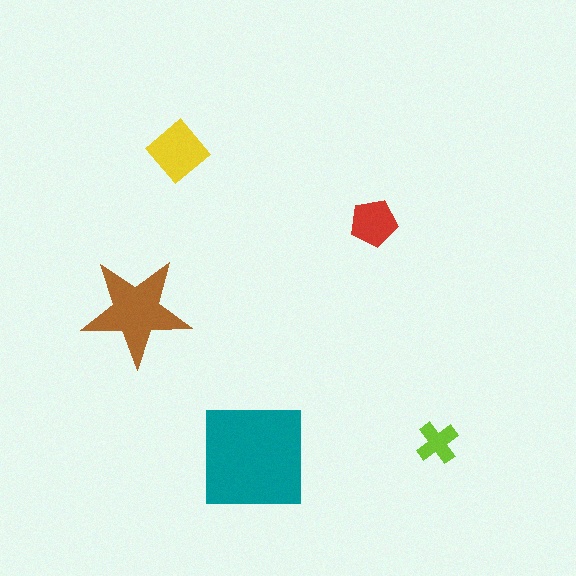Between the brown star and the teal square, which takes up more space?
The teal square.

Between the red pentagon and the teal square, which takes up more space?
The teal square.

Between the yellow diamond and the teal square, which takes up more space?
The teal square.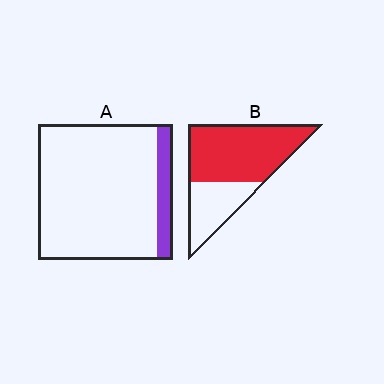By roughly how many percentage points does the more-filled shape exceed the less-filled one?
By roughly 55 percentage points (B over A).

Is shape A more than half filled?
No.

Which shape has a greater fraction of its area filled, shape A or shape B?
Shape B.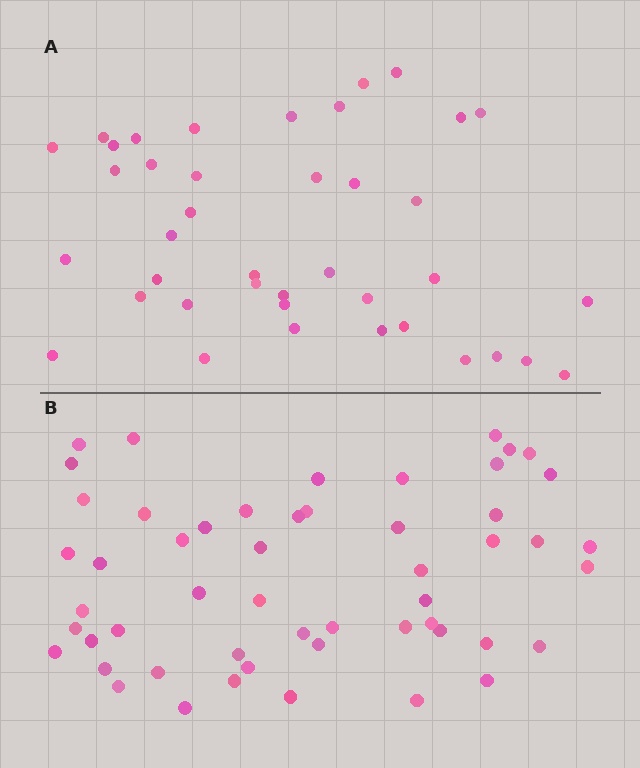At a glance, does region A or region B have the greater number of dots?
Region B (the bottom region) has more dots.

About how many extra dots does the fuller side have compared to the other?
Region B has approximately 15 more dots than region A.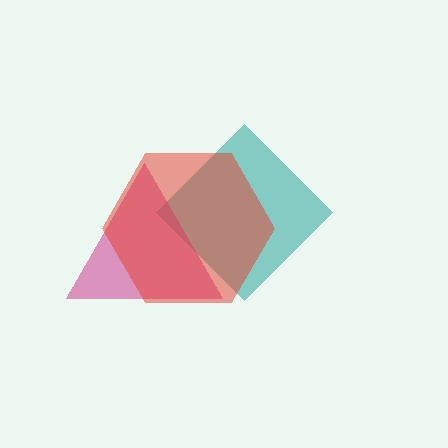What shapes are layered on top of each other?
The layered shapes are: a teal diamond, a magenta triangle, a red hexagon.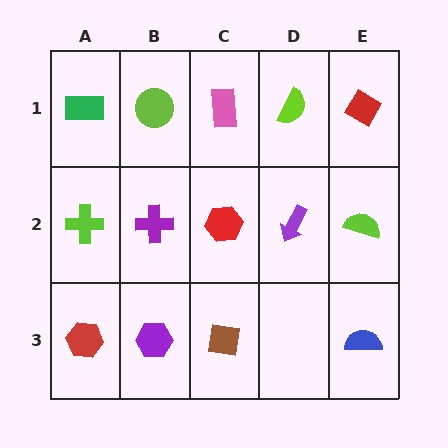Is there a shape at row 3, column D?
No, that cell is empty.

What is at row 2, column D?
A purple arrow.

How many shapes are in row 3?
4 shapes.